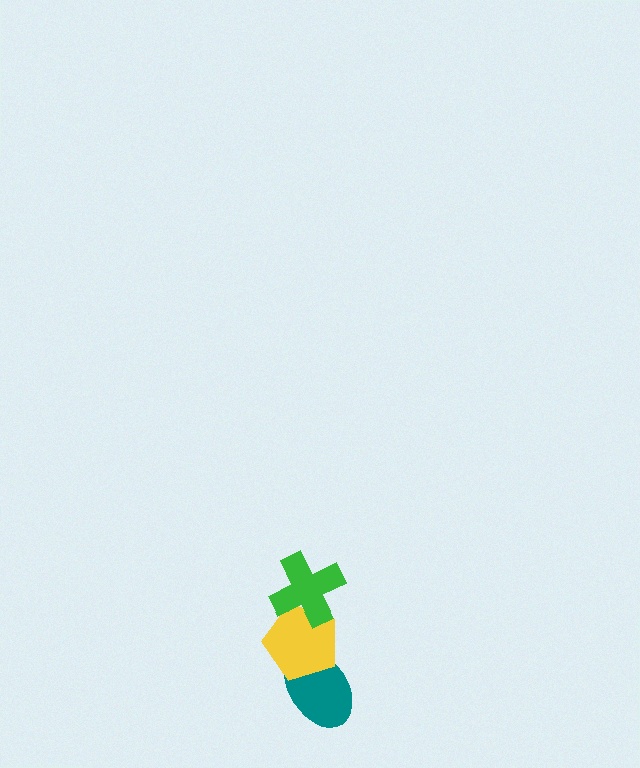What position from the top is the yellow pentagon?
The yellow pentagon is 2nd from the top.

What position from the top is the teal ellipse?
The teal ellipse is 3rd from the top.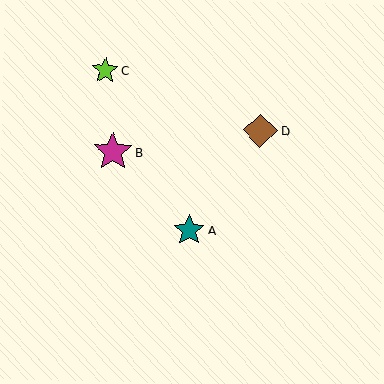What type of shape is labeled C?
Shape C is a lime star.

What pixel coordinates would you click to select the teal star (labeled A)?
Click at (189, 230) to select the teal star A.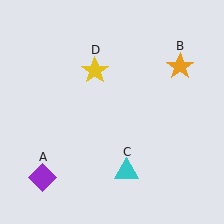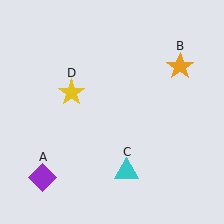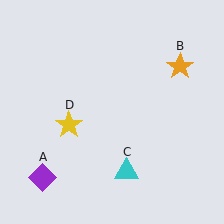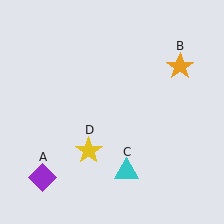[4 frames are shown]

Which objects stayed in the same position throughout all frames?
Purple diamond (object A) and orange star (object B) and cyan triangle (object C) remained stationary.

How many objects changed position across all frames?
1 object changed position: yellow star (object D).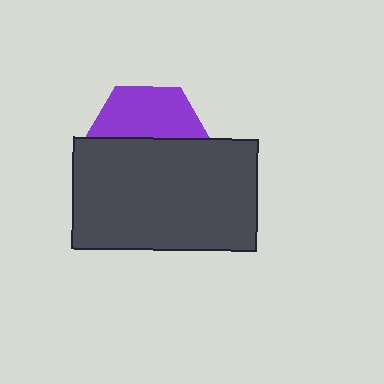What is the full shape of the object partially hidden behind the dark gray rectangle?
The partially hidden object is a purple hexagon.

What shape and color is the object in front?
The object in front is a dark gray rectangle.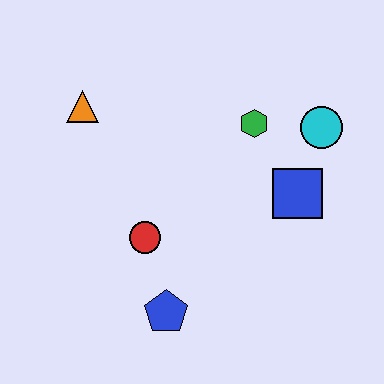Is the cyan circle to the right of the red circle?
Yes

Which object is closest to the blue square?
The cyan circle is closest to the blue square.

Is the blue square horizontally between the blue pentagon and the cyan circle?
Yes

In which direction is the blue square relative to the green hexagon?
The blue square is below the green hexagon.